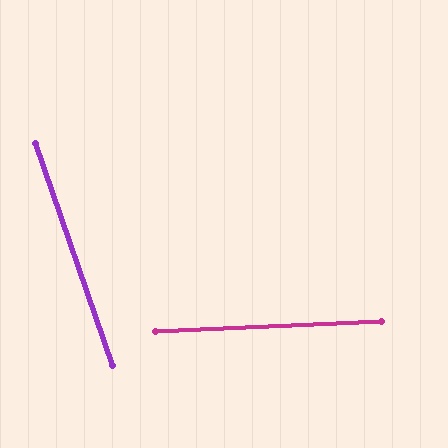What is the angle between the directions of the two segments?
Approximately 74 degrees.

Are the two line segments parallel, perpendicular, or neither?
Neither parallel nor perpendicular — they differ by about 74°.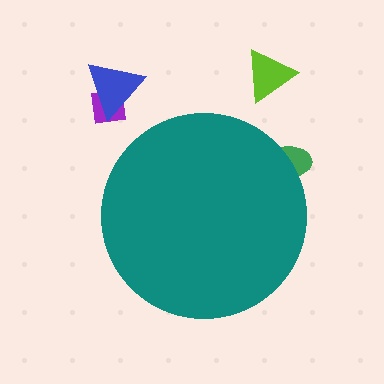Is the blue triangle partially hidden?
No, the blue triangle is fully visible.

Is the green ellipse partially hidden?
Yes, the green ellipse is partially hidden behind the teal circle.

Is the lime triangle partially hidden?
No, the lime triangle is fully visible.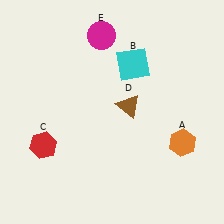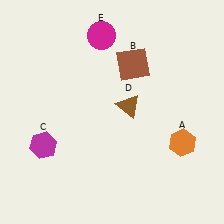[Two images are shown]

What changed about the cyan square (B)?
In Image 1, B is cyan. In Image 2, it changed to brown.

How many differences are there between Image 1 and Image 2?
There are 2 differences between the two images.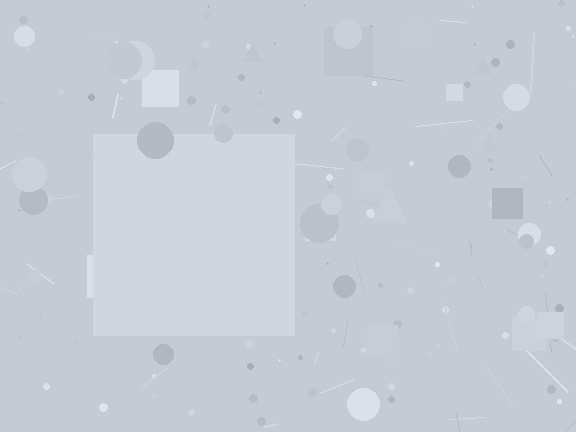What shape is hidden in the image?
A square is hidden in the image.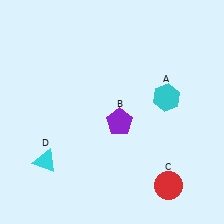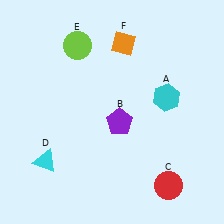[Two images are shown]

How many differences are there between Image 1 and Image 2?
There are 2 differences between the two images.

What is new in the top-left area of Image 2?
A lime circle (E) was added in the top-left area of Image 2.